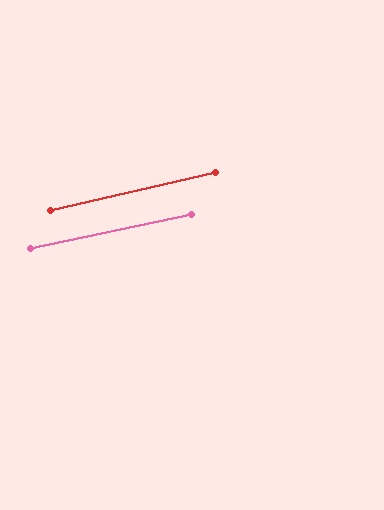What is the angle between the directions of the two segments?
Approximately 1 degree.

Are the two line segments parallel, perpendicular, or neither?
Parallel — their directions differ by only 1.1°.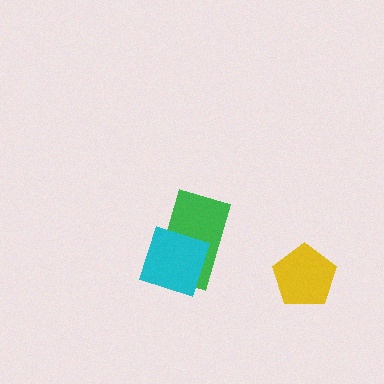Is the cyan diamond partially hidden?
No, no other shape covers it.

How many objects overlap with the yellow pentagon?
0 objects overlap with the yellow pentagon.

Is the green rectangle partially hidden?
Yes, it is partially covered by another shape.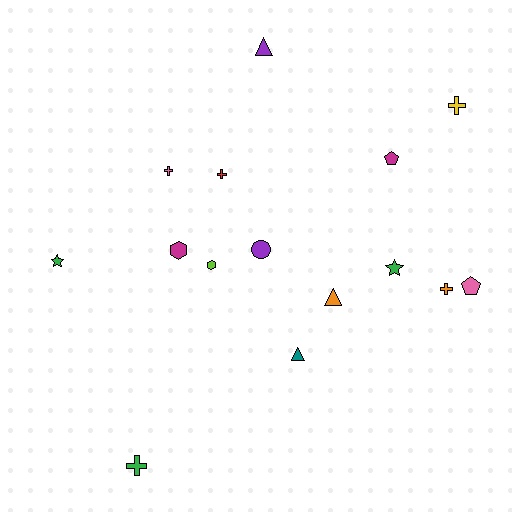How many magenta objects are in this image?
There are 2 magenta objects.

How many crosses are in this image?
There are 5 crosses.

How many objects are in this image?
There are 15 objects.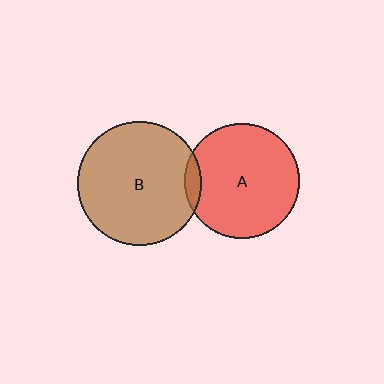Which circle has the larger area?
Circle B (brown).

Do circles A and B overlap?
Yes.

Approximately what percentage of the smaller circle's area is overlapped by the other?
Approximately 5%.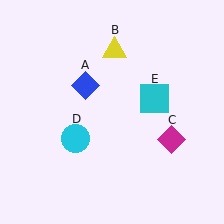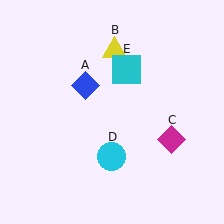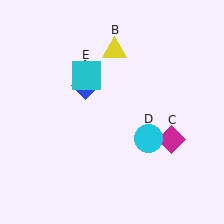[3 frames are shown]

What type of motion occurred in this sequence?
The cyan circle (object D), cyan square (object E) rotated counterclockwise around the center of the scene.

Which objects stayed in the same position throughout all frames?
Blue diamond (object A) and yellow triangle (object B) and magenta diamond (object C) remained stationary.